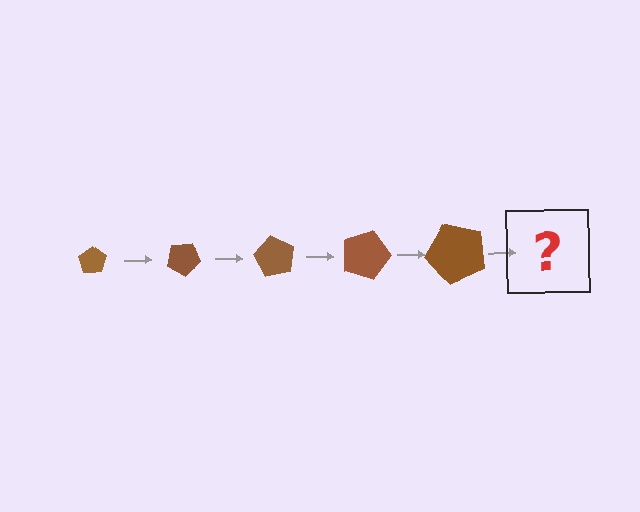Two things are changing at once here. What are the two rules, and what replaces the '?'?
The two rules are that the pentagon grows larger each step and it rotates 30 degrees each step. The '?' should be a pentagon, larger than the previous one and rotated 150 degrees from the start.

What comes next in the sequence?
The next element should be a pentagon, larger than the previous one and rotated 150 degrees from the start.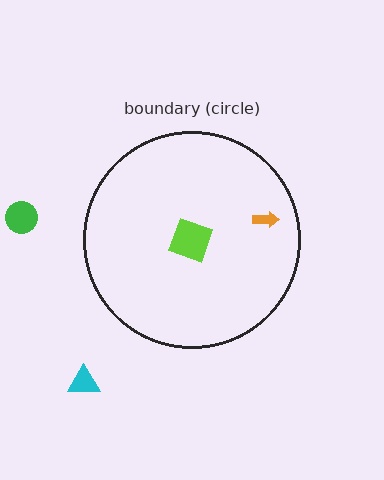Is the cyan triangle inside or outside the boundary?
Outside.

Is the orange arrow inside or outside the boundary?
Inside.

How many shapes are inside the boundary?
2 inside, 2 outside.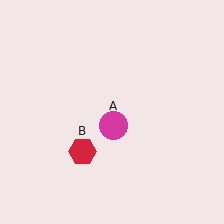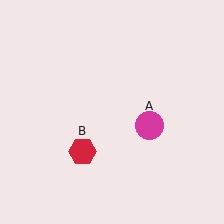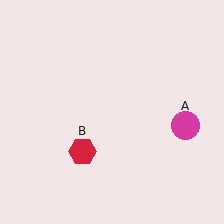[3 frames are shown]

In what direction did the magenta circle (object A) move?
The magenta circle (object A) moved right.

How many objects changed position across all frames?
1 object changed position: magenta circle (object A).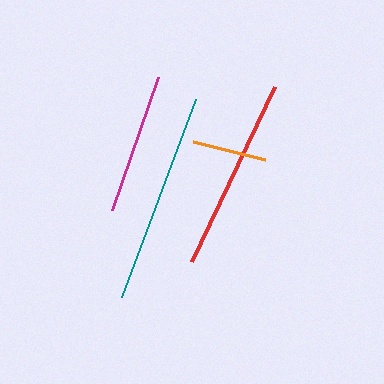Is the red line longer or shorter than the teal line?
The teal line is longer than the red line.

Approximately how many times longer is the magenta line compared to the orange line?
The magenta line is approximately 1.9 times the length of the orange line.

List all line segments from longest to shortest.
From longest to shortest: teal, red, magenta, orange.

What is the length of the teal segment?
The teal segment is approximately 211 pixels long.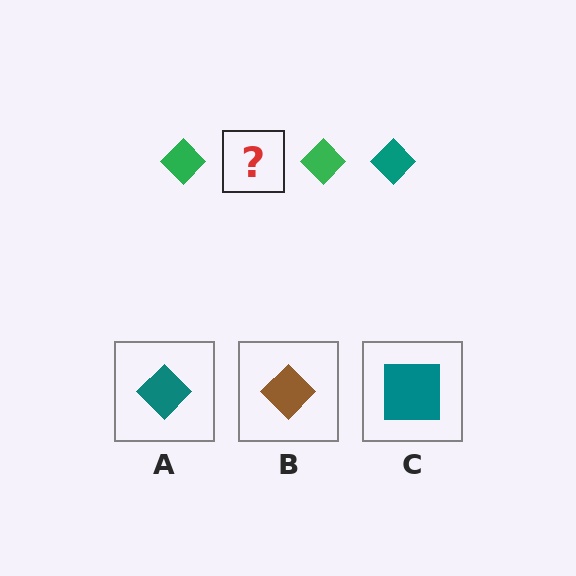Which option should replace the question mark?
Option A.